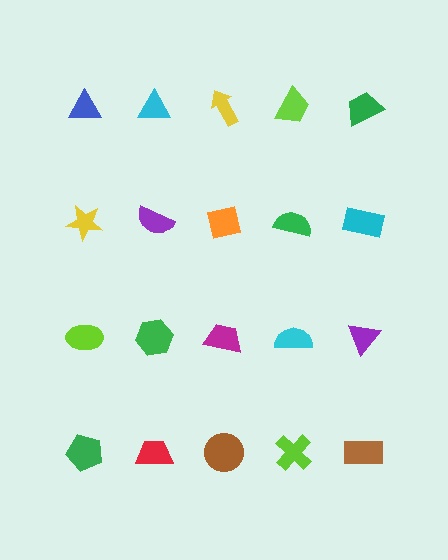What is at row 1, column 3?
A yellow arrow.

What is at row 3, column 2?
A green hexagon.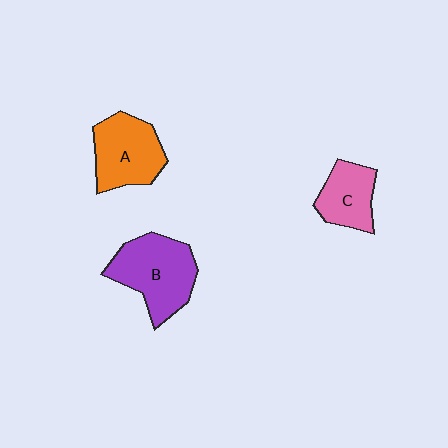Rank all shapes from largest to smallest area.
From largest to smallest: B (purple), A (orange), C (pink).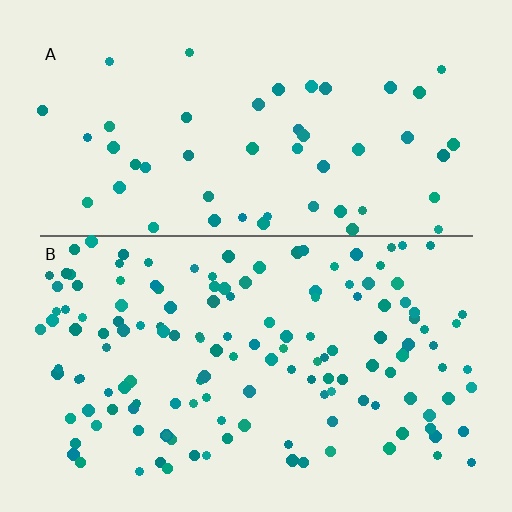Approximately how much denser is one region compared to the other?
Approximately 2.9× — region B over region A.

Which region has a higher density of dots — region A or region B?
B (the bottom).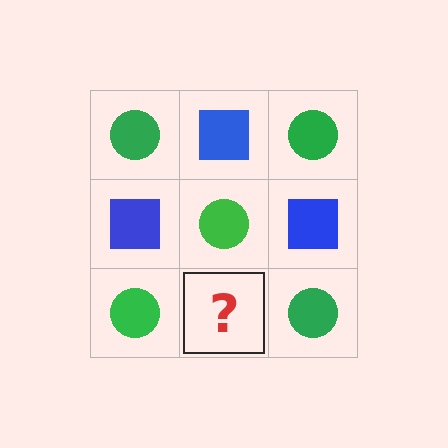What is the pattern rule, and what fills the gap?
The rule is that it alternates green circle and blue square in a checkerboard pattern. The gap should be filled with a blue square.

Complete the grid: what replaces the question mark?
The question mark should be replaced with a blue square.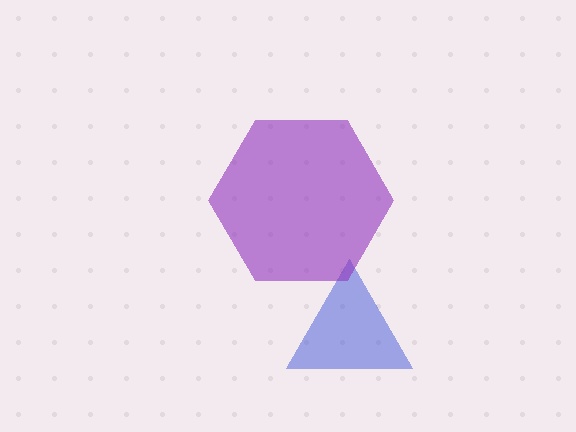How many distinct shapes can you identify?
There are 2 distinct shapes: a blue triangle, a purple hexagon.